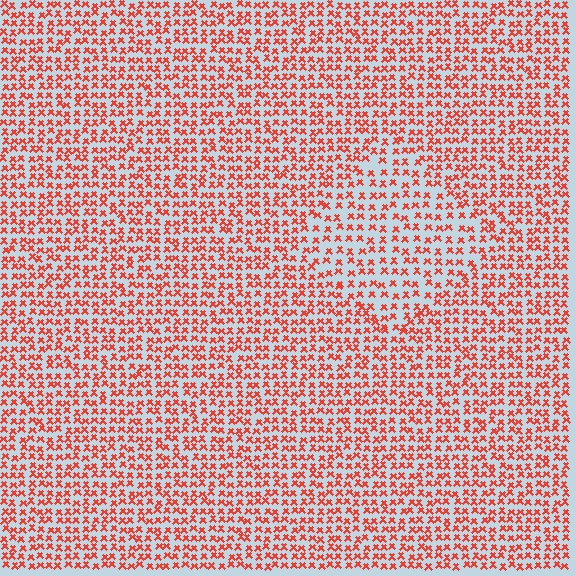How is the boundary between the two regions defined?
The boundary is defined by a change in element density (approximately 1.5x ratio). All elements are the same color, size, and shape.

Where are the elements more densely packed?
The elements are more densely packed outside the diamond boundary.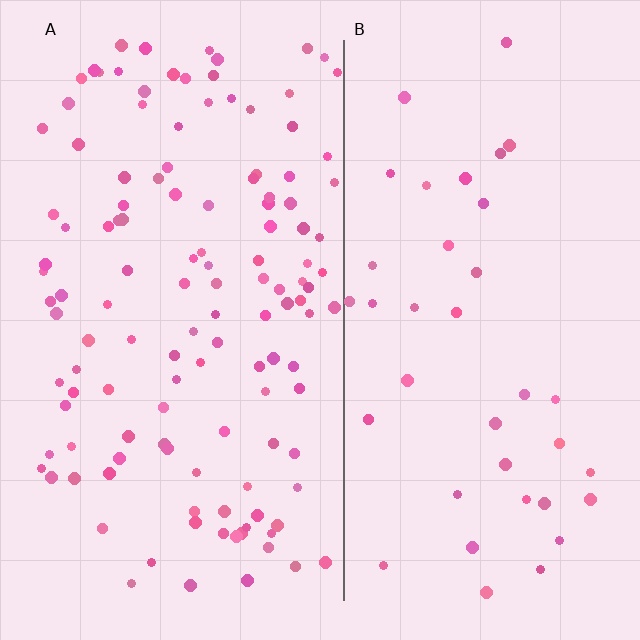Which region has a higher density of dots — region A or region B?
A (the left).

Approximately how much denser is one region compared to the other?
Approximately 3.3× — region A over region B.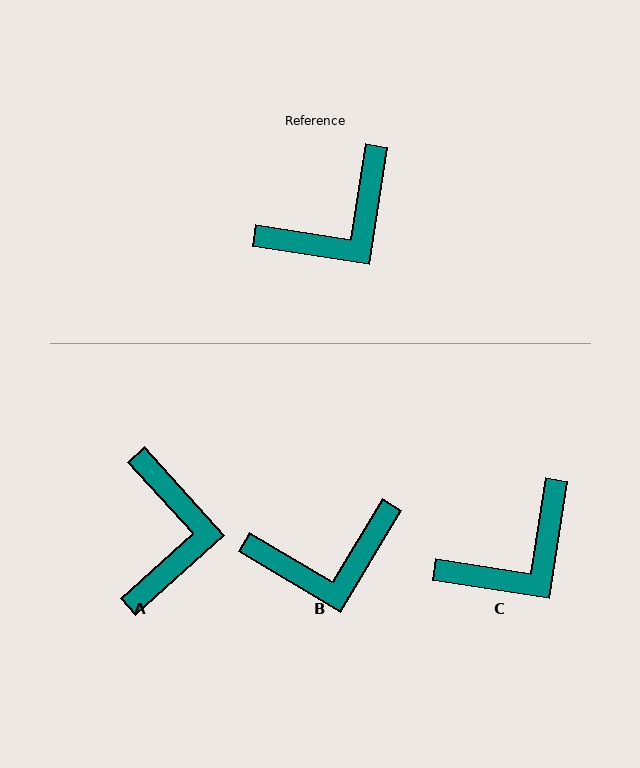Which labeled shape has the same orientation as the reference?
C.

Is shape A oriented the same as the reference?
No, it is off by about 51 degrees.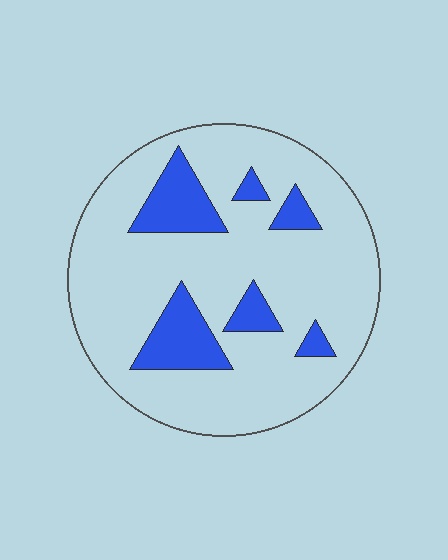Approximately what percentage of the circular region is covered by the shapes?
Approximately 20%.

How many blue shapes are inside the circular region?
6.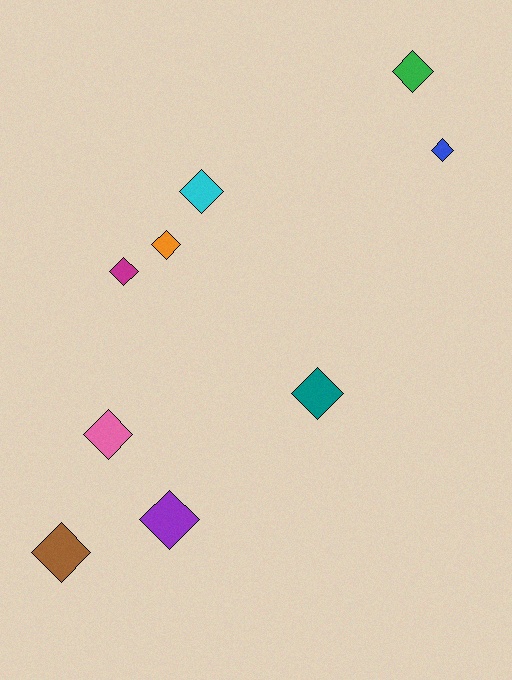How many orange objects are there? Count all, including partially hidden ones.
There is 1 orange object.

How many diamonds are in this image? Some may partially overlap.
There are 9 diamonds.